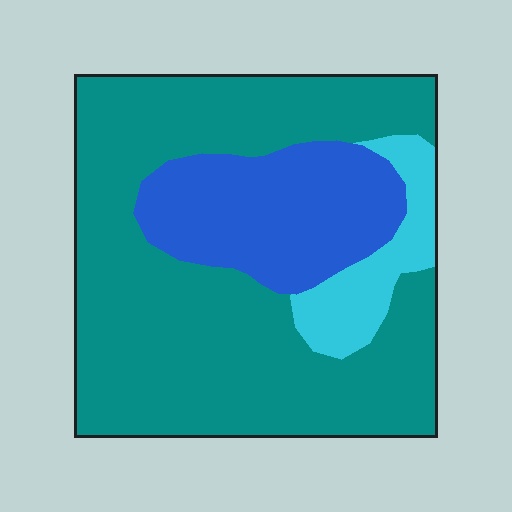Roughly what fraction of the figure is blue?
Blue takes up about one quarter (1/4) of the figure.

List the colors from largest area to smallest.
From largest to smallest: teal, blue, cyan.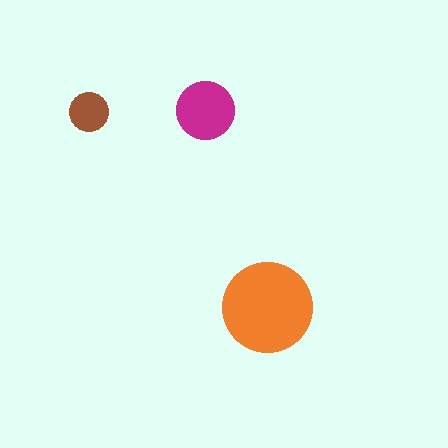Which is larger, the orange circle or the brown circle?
The orange one.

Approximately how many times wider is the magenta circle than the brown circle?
About 1.5 times wider.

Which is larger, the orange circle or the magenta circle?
The orange one.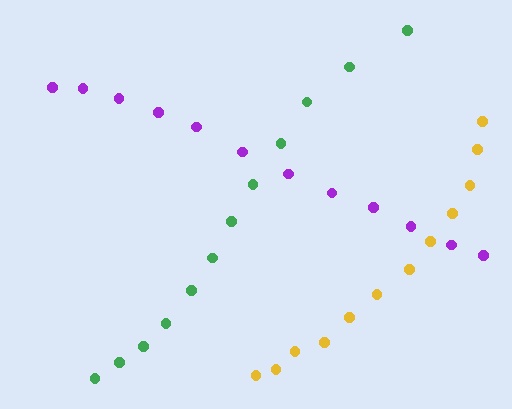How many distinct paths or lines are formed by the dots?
There are 3 distinct paths.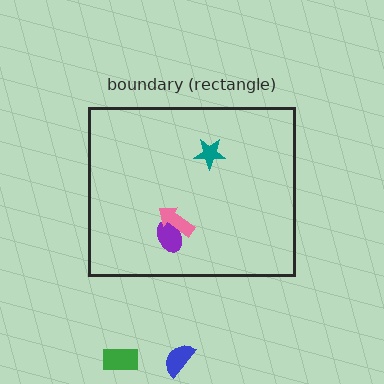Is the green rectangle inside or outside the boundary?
Outside.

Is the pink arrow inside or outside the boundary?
Inside.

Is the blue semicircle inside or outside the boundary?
Outside.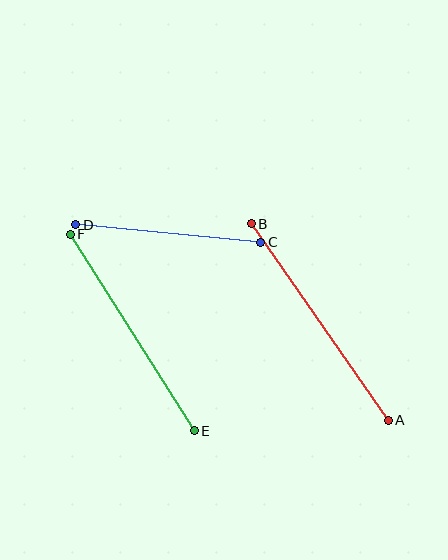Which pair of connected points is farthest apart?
Points A and B are farthest apart.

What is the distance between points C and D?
The distance is approximately 186 pixels.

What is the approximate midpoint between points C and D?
The midpoint is at approximately (168, 233) pixels.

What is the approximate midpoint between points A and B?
The midpoint is at approximately (320, 322) pixels.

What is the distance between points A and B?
The distance is approximately 240 pixels.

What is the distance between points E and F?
The distance is approximately 232 pixels.